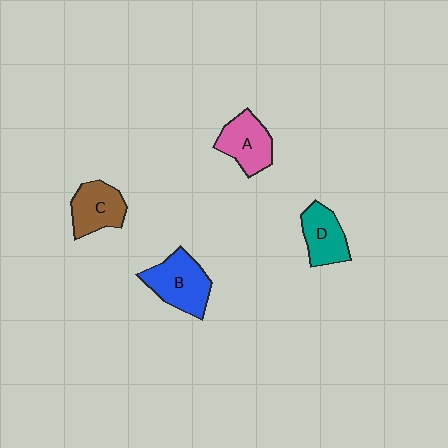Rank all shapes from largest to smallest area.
From largest to smallest: B (blue), A (pink), C (brown), D (teal).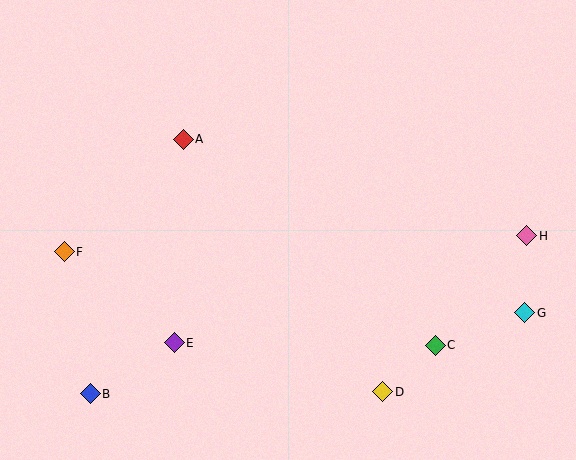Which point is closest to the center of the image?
Point A at (183, 139) is closest to the center.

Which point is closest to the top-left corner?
Point A is closest to the top-left corner.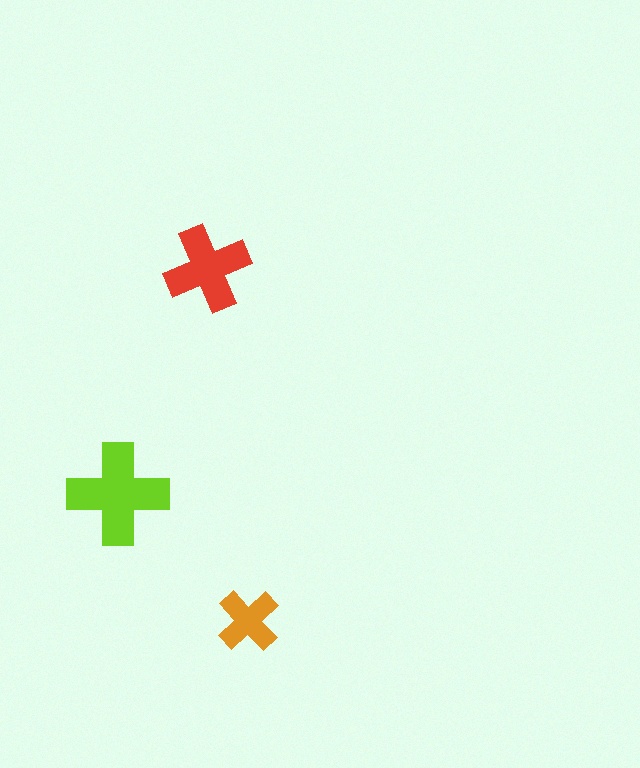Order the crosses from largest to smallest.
the lime one, the red one, the orange one.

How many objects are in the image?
There are 3 objects in the image.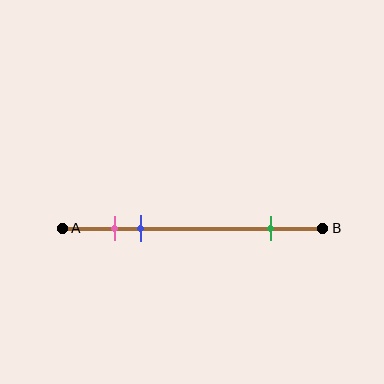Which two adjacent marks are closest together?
The pink and blue marks are the closest adjacent pair.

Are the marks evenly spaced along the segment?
No, the marks are not evenly spaced.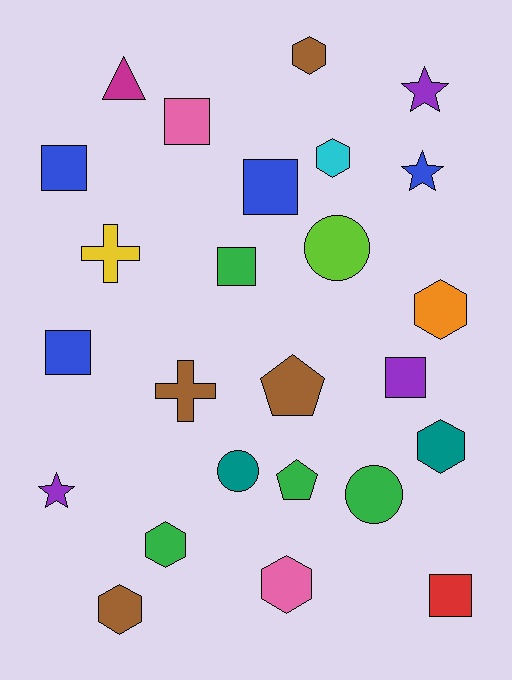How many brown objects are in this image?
There are 4 brown objects.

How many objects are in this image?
There are 25 objects.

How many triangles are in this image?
There is 1 triangle.